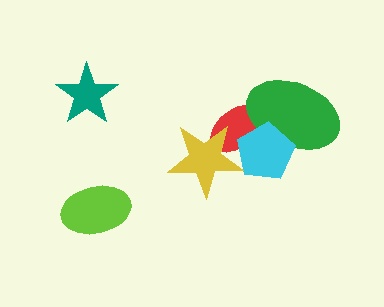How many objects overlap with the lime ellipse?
0 objects overlap with the lime ellipse.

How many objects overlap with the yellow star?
2 objects overlap with the yellow star.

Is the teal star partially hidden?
No, no other shape covers it.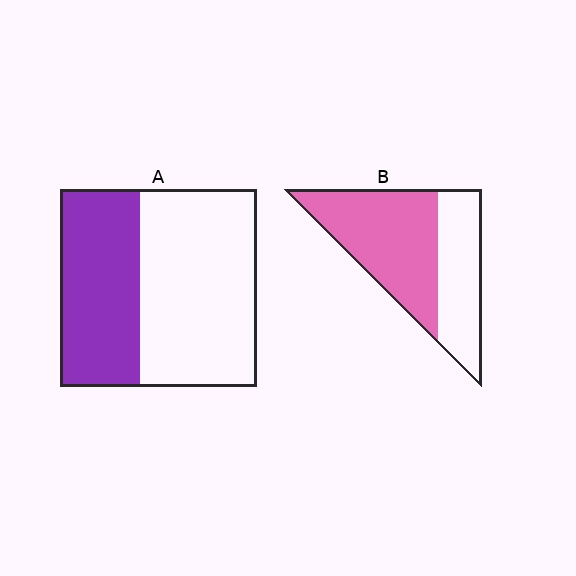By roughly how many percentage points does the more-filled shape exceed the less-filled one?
By roughly 20 percentage points (B over A).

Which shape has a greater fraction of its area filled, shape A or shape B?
Shape B.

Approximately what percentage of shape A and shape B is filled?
A is approximately 40% and B is approximately 60%.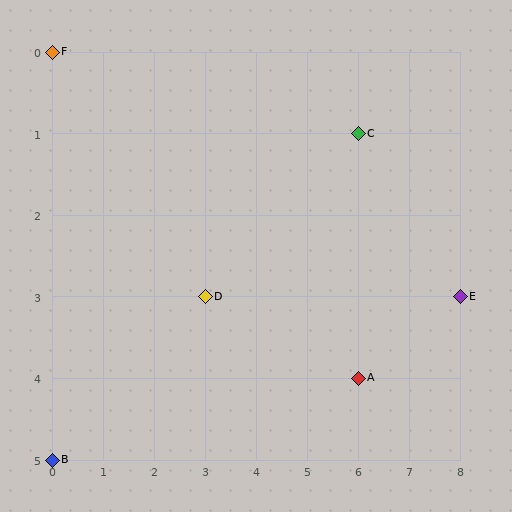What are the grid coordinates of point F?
Point F is at grid coordinates (0, 0).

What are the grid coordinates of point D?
Point D is at grid coordinates (3, 3).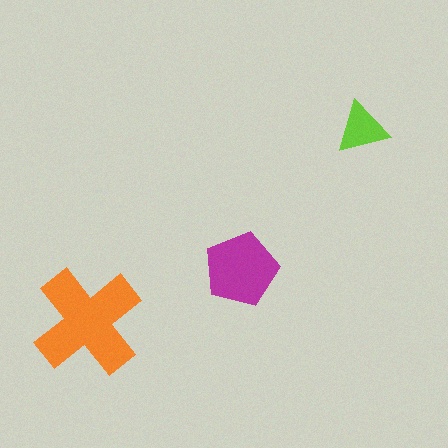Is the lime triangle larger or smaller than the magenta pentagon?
Smaller.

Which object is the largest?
The orange cross.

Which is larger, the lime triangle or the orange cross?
The orange cross.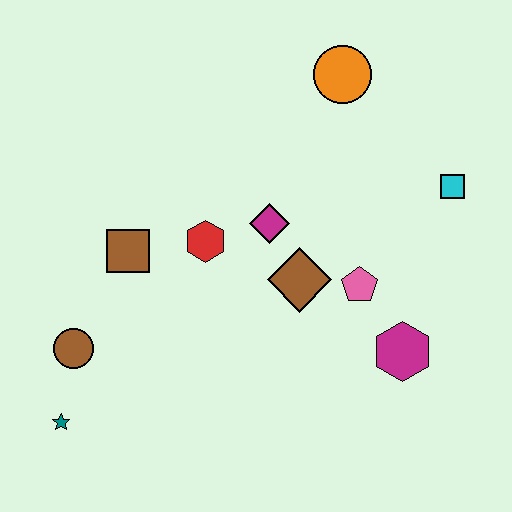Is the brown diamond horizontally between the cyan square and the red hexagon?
Yes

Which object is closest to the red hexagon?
The magenta diamond is closest to the red hexagon.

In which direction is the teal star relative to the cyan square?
The teal star is to the left of the cyan square.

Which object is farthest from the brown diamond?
The teal star is farthest from the brown diamond.